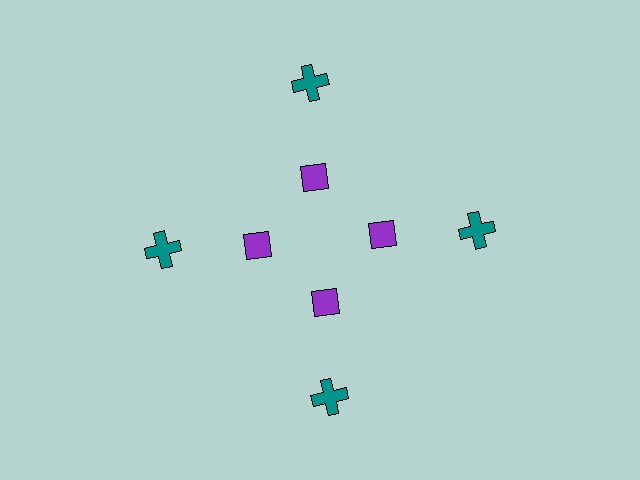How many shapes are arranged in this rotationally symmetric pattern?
There are 8 shapes, arranged in 4 groups of 2.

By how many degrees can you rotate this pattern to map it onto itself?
The pattern maps onto itself every 90 degrees of rotation.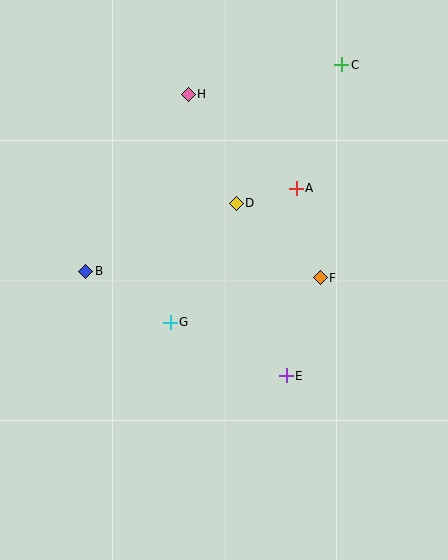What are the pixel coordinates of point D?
Point D is at (236, 203).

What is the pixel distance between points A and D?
The distance between A and D is 62 pixels.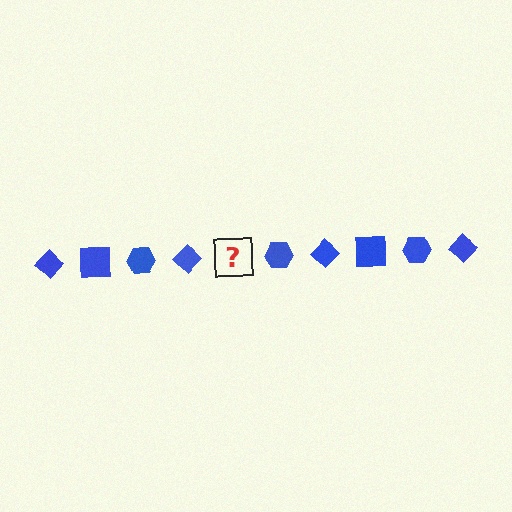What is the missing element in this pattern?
The missing element is a blue square.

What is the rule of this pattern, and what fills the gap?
The rule is that the pattern cycles through diamond, square, hexagon shapes in blue. The gap should be filled with a blue square.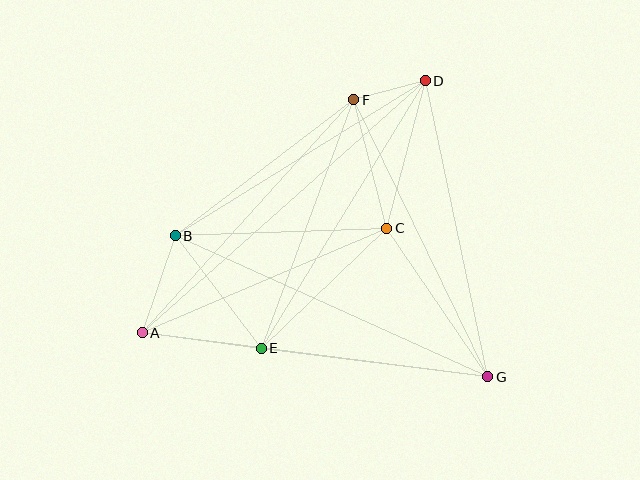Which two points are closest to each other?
Points D and F are closest to each other.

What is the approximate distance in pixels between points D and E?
The distance between D and E is approximately 314 pixels.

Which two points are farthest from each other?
Points A and D are farthest from each other.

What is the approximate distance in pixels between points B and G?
The distance between B and G is approximately 343 pixels.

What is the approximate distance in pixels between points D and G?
The distance between D and G is approximately 303 pixels.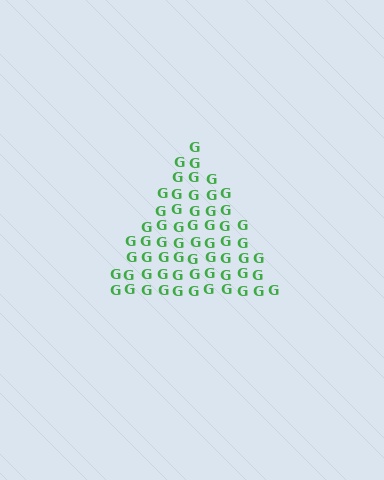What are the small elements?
The small elements are letter G's.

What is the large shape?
The large shape is a triangle.